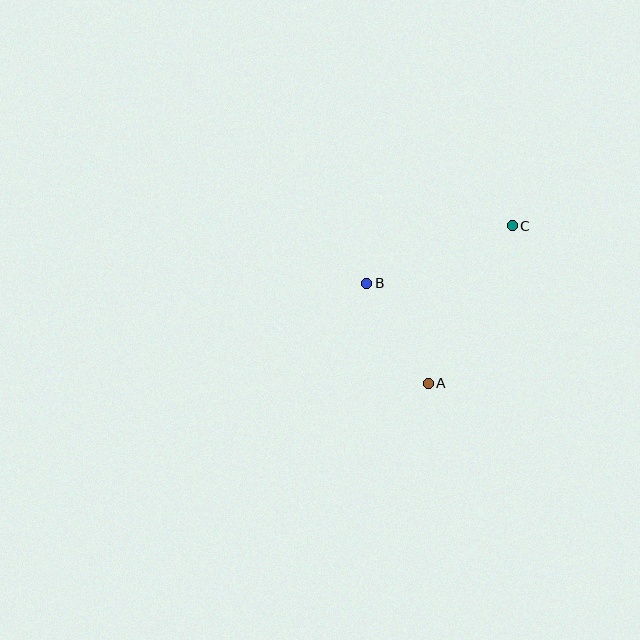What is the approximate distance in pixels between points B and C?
The distance between B and C is approximately 157 pixels.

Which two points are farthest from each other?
Points A and C are farthest from each other.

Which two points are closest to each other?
Points A and B are closest to each other.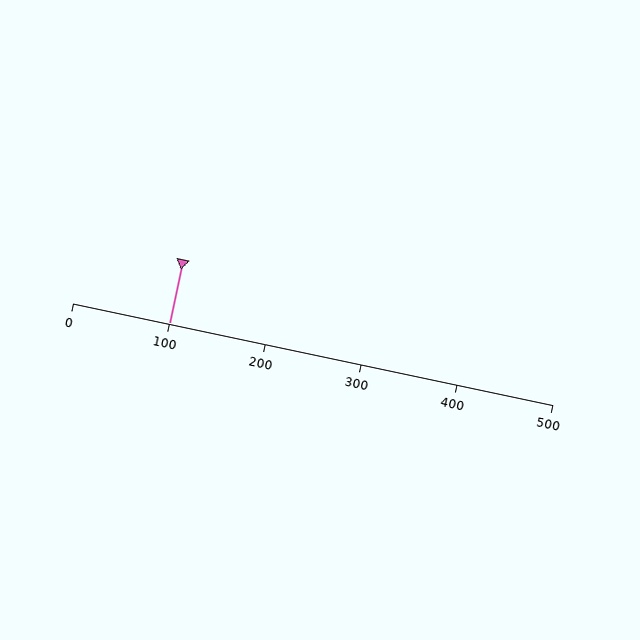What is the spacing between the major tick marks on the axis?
The major ticks are spaced 100 apart.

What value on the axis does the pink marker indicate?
The marker indicates approximately 100.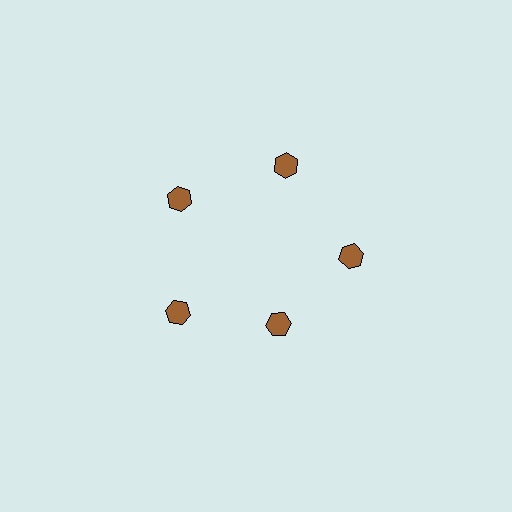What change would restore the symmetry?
The symmetry would be restored by moving it outward, back onto the ring so that all 5 hexagons sit at equal angles and equal distance from the center.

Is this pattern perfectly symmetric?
No. The 5 brown hexagons are arranged in a ring, but one element near the 5 o'clock position is pulled inward toward the center, breaking the 5-fold rotational symmetry.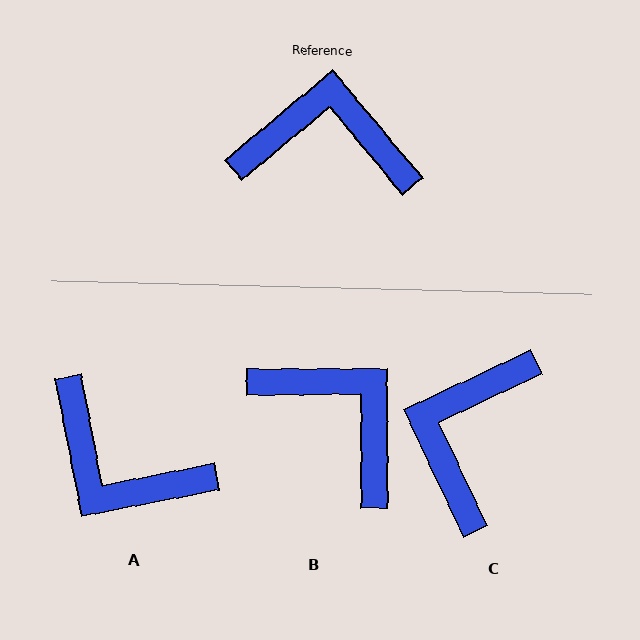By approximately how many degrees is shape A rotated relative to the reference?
Approximately 152 degrees counter-clockwise.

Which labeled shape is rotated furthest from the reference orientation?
A, about 152 degrees away.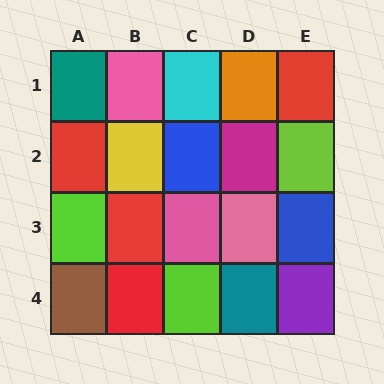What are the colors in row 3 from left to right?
Lime, red, pink, pink, blue.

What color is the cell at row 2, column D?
Magenta.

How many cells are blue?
2 cells are blue.